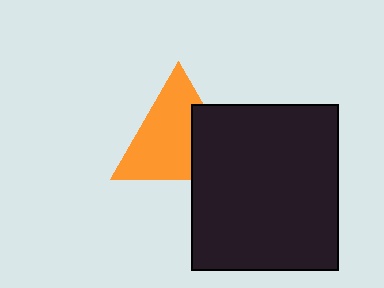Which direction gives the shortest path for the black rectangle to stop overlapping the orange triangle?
Moving right gives the shortest separation.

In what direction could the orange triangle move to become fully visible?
The orange triangle could move left. That would shift it out from behind the black rectangle entirely.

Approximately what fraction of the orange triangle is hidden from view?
Roughly 31% of the orange triangle is hidden behind the black rectangle.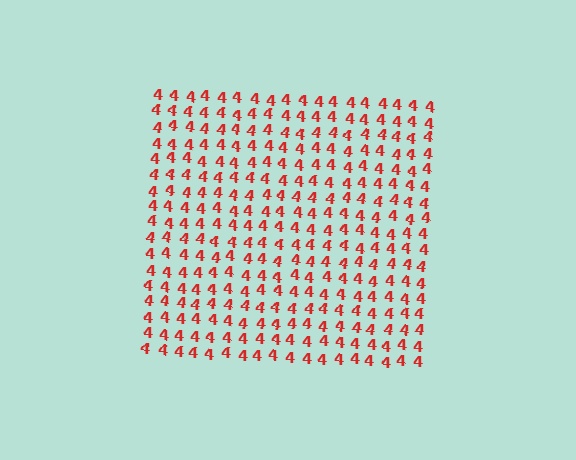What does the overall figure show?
The overall figure shows a square.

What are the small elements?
The small elements are digit 4's.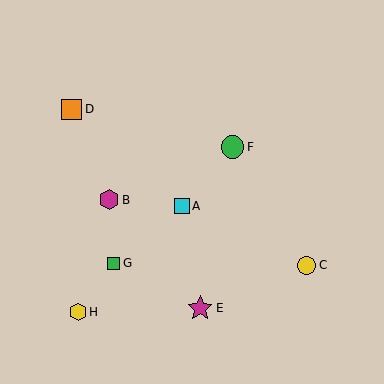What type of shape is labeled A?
Shape A is a cyan square.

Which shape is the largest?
The magenta star (labeled E) is the largest.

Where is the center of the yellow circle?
The center of the yellow circle is at (307, 265).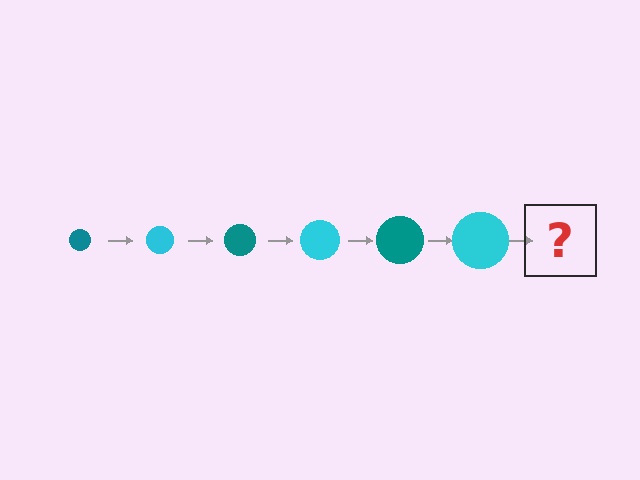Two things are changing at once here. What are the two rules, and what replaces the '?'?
The two rules are that the circle grows larger each step and the color cycles through teal and cyan. The '?' should be a teal circle, larger than the previous one.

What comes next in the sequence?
The next element should be a teal circle, larger than the previous one.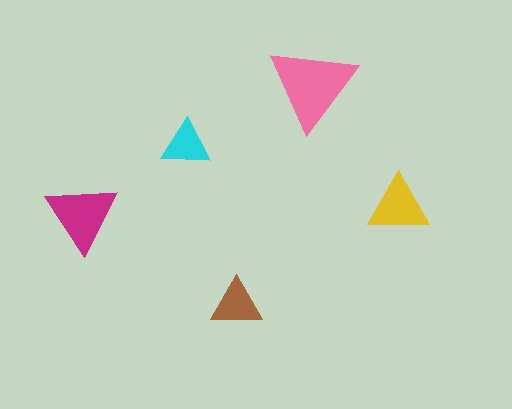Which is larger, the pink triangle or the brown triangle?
The pink one.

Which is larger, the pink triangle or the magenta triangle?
The pink one.